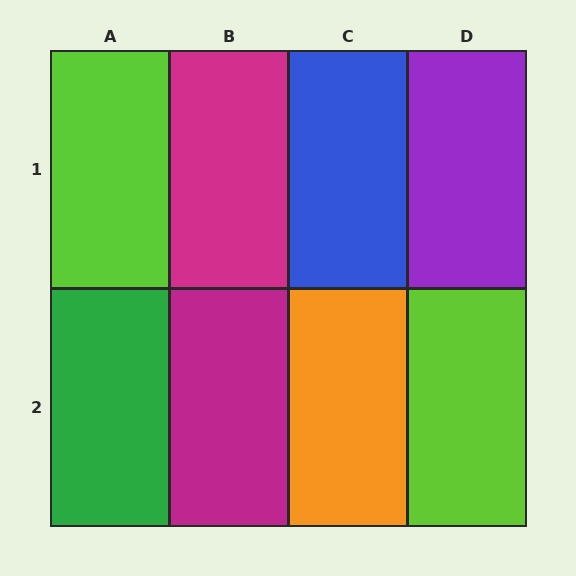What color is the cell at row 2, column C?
Orange.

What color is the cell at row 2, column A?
Green.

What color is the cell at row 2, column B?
Magenta.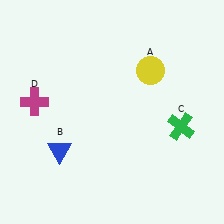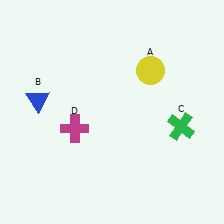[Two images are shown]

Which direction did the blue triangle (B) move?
The blue triangle (B) moved up.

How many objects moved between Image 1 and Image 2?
2 objects moved between the two images.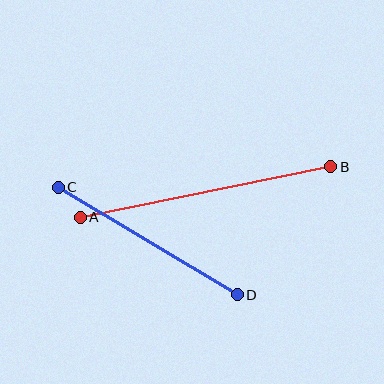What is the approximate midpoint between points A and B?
The midpoint is at approximately (206, 192) pixels.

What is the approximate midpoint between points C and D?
The midpoint is at approximately (148, 241) pixels.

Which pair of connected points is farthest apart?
Points A and B are farthest apart.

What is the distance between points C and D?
The distance is approximately 209 pixels.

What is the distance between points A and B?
The distance is approximately 256 pixels.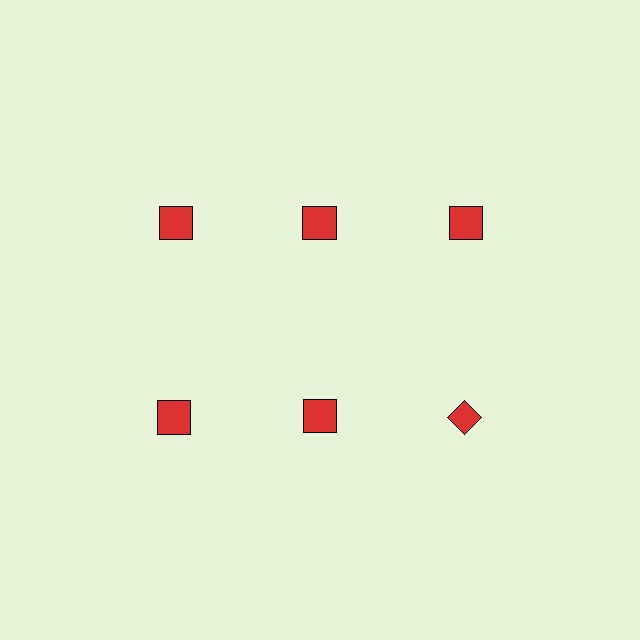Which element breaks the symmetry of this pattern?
The red diamond in the second row, center column breaks the symmetry. All other shapes are red squares.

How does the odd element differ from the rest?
It has a different shape: diamond instead of square.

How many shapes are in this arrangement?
There are 6 shapes arranged in a grid pattern.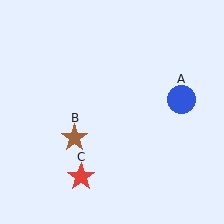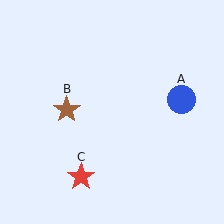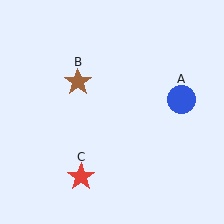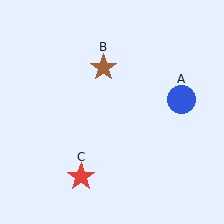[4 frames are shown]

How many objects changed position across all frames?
1 object changed position: brown star (object B).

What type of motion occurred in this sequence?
The brown star (object B) rotated clockwise around the center of the scene.